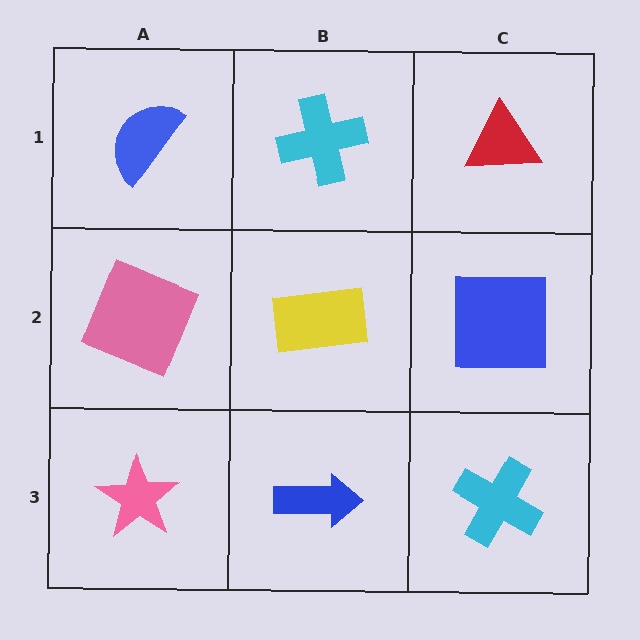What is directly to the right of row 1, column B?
A red triangle.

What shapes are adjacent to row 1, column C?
A blue square (row 2, column C), a cyan cross (row 1, column B).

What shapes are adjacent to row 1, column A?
A pink square (row 2, column A), a cyan cross (row 1, column B).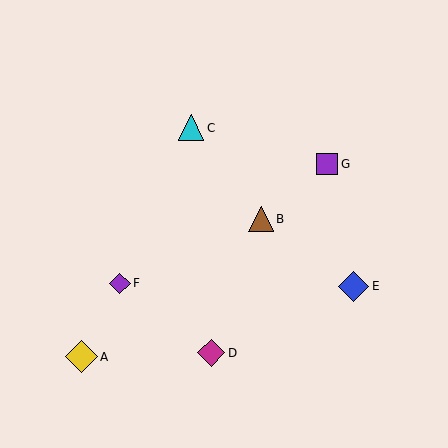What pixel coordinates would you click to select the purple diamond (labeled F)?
Click at (120, 283) to select the purple diamond F.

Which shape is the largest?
The yellow diamond (labeled A) is the largest.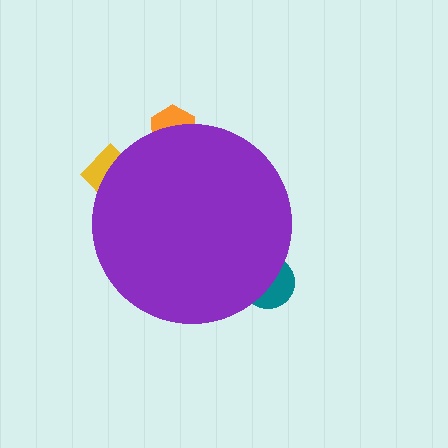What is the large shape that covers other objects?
A purple circle.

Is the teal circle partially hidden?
Yes, the teal circle is partially hidden behind the purple circle.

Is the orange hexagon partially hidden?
Yes, the orange hexagon is partially hidden behind the purple circle.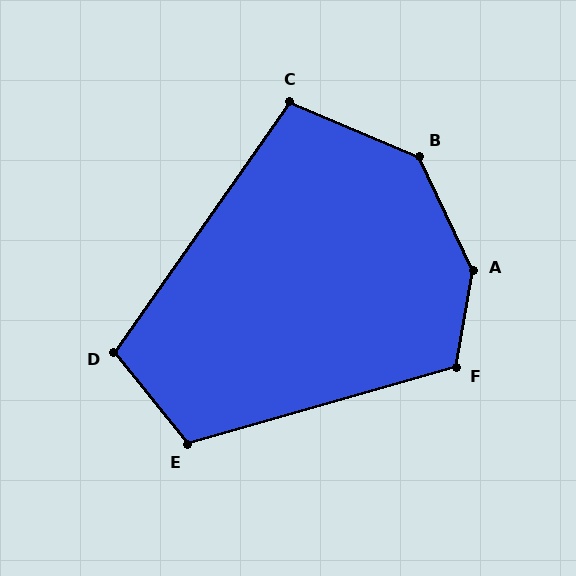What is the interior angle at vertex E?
Approximately 113 degrees (obtuse).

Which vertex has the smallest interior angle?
C, at approximately 102 degrees.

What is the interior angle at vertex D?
Approximately 106 degrees (obtuse).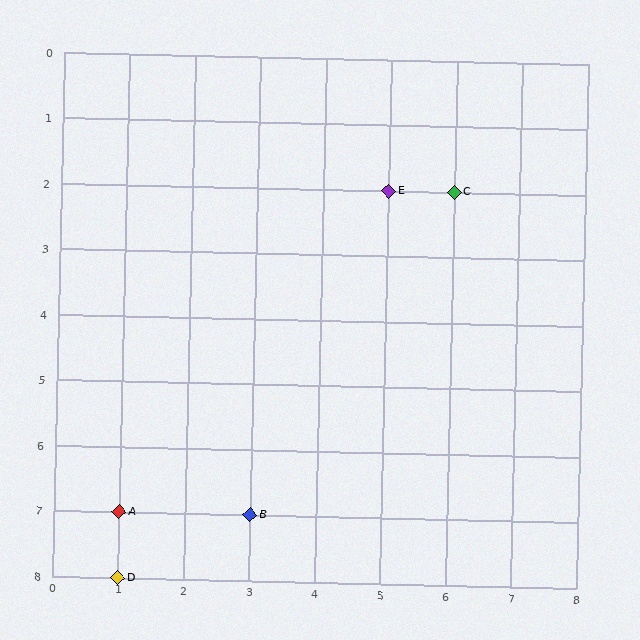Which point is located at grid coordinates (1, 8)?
Point D is at (1, 8).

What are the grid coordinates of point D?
Point D is at grid coordinates (1, 8).